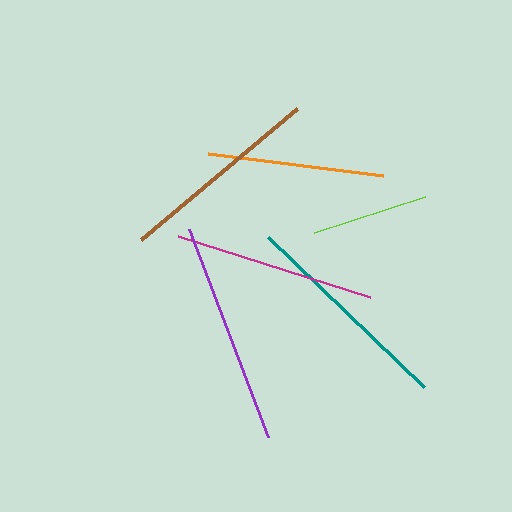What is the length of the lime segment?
The lime segment is approximately 117 pixels long.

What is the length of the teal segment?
The teal segment is approximately 216 pixels long.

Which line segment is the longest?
The purple line is the longest at approximately 222 pixels.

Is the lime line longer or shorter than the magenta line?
The magenta line is longer than the lime line.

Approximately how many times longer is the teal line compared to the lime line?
The teal line is approximately 1.8 times the length of the lime line.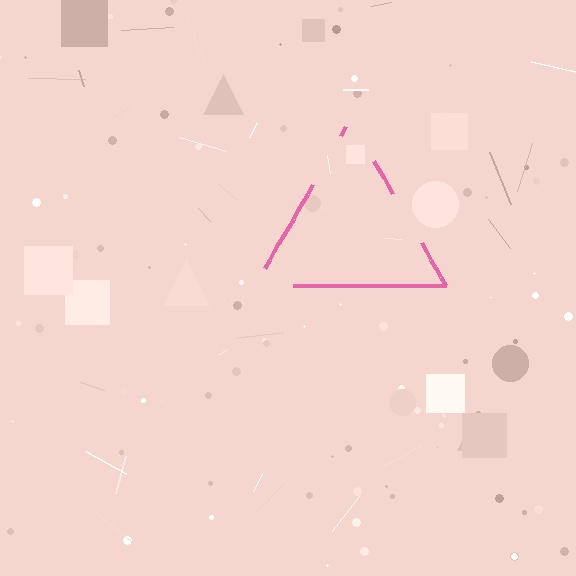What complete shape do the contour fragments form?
The contour fragments form a triangle.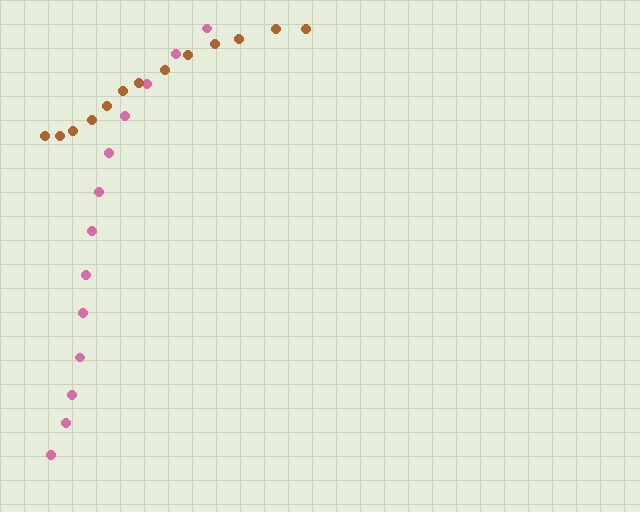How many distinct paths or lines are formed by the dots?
There are 2 distinct paths.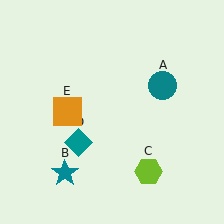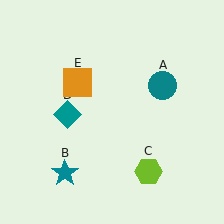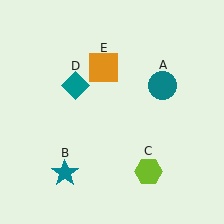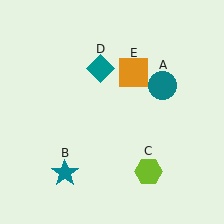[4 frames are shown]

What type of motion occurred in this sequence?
The teal diamond (object D), orange square (object E) rotated clockwise around the center of the scene.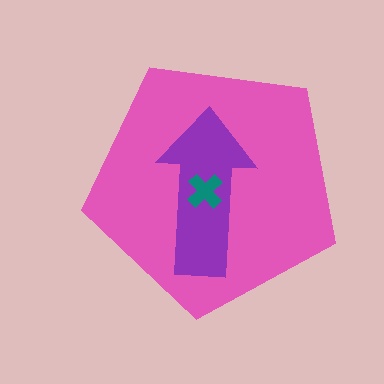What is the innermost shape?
The teal cross.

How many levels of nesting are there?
3.